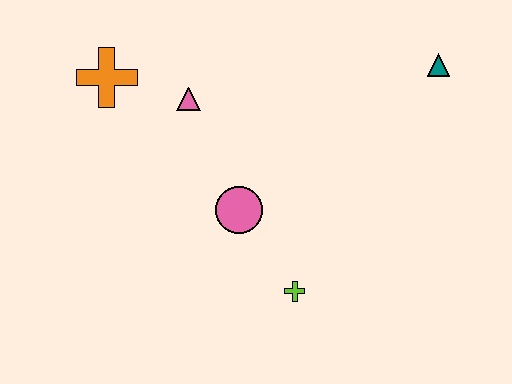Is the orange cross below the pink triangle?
No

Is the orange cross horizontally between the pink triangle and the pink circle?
No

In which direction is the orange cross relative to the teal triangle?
The orange cross is to the left of the teal triangle.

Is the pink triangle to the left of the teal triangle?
Yes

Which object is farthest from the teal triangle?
The orange cross is farthest from the teal triangle.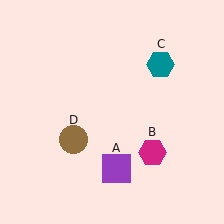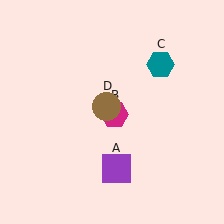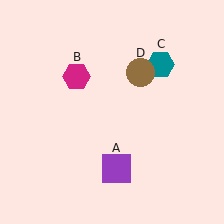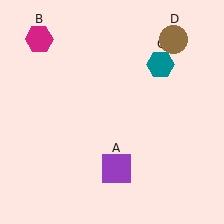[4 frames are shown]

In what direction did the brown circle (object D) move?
The brown circle (object D) moved up and to the right.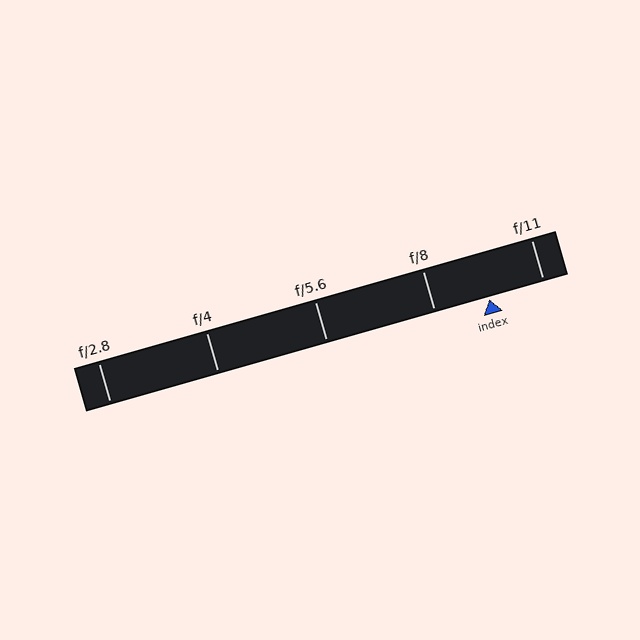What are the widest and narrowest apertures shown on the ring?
The widest aperture shown is f/2.8 and the narrowest is f/11.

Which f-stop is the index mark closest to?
The index mark is closest to f/8.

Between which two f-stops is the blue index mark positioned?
The index mark is between f/8 and f/11.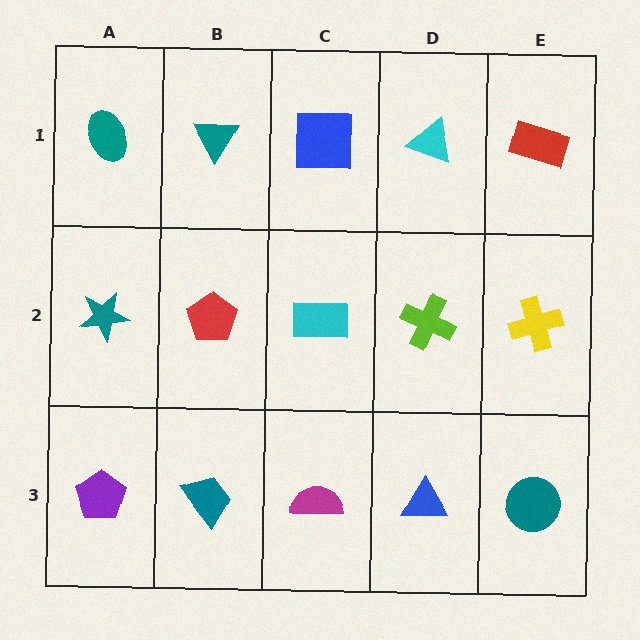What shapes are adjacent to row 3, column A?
A teal star (row 2, column A), a teal trapezoid (row 3, column B).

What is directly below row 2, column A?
A purple pentagon.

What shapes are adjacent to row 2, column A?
A teal ellipse (row 1, column A), a purple pentagon (row 3, column A), a red pentagon (row 2, column B).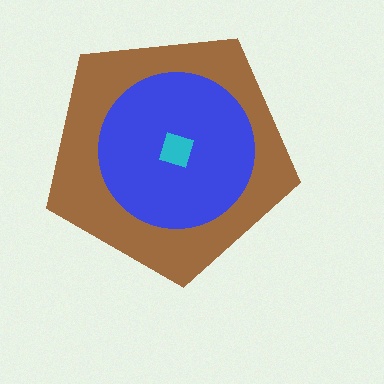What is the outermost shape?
The brown pentagon.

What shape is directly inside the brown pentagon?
The blue circle.